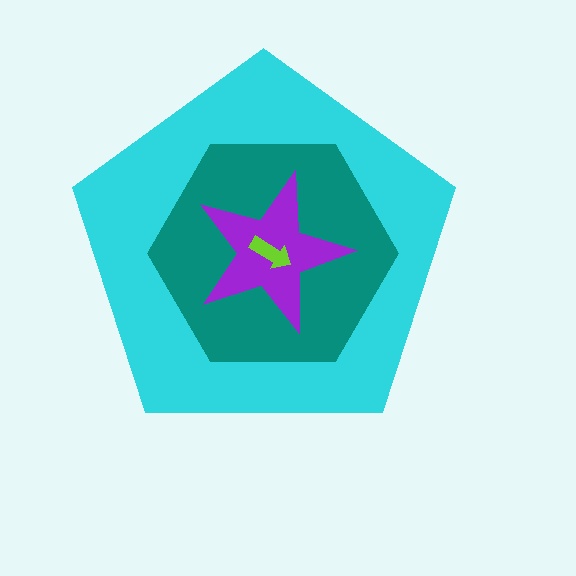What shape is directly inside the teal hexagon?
The purple star.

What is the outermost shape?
The cyan pentagon.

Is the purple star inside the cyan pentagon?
Yes.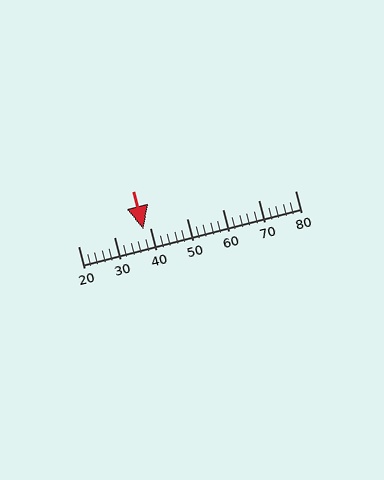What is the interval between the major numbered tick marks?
The major tick marks are spaced 10 units apart.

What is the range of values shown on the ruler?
The ruler shows values from 20 to 80.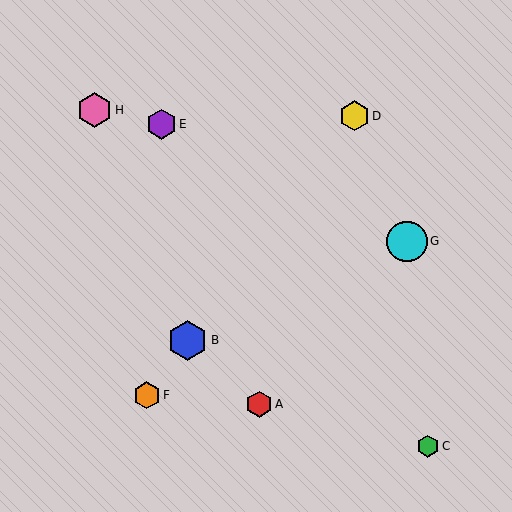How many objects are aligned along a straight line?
3 objects (B, D, F) are aligned along a straight line.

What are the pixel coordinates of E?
Object E is at (162, 124).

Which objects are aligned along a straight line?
Objects B, D, F are aligned along a straight line.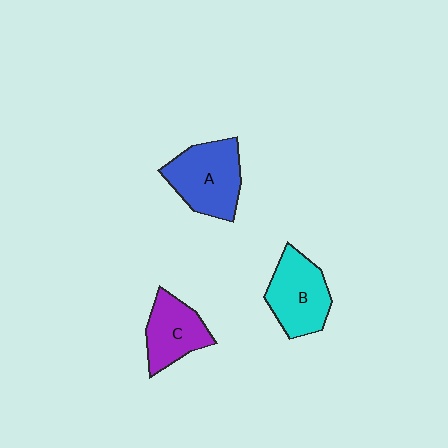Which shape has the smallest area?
Shape C (purple).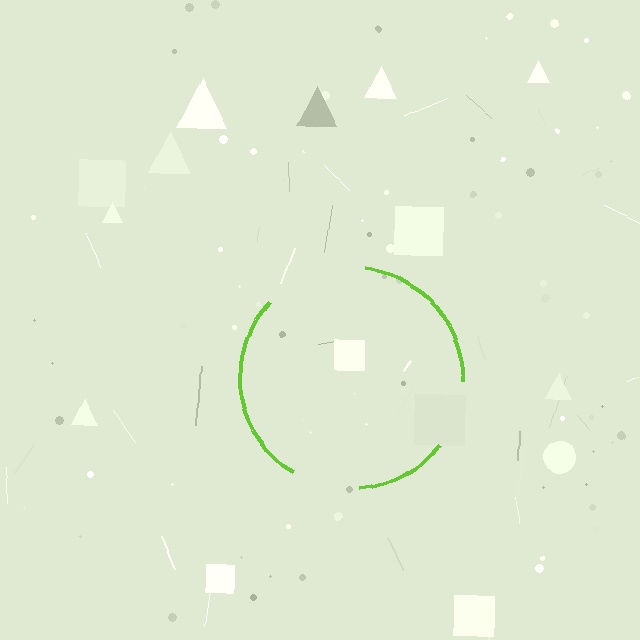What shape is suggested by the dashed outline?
The dashed outline suggests a circle.